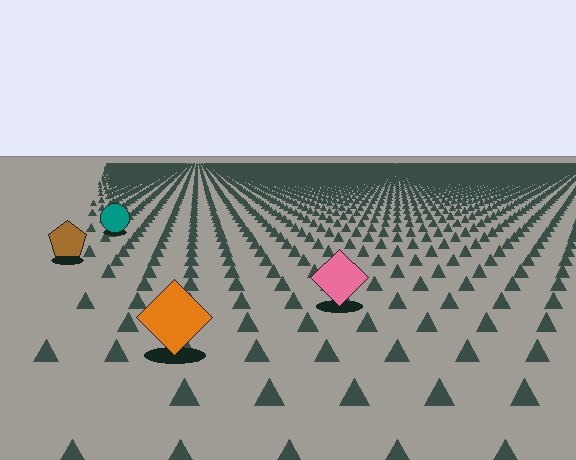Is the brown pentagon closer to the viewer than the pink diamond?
No. The pink diamond is closer — you can tell from the texture gradient: the ground texture is coarser near it.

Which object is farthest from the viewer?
The teal circle is farthest from the viewer. It appears smaller and the ground texture around it is denser.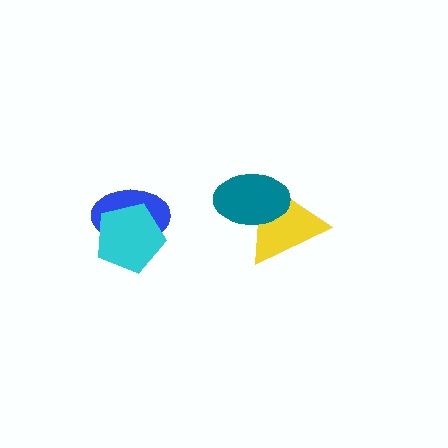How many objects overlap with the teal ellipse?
1 object overlaps with the teal ellipse.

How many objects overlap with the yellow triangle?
1 object overlaps with the yellow triangle.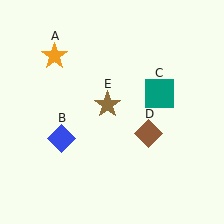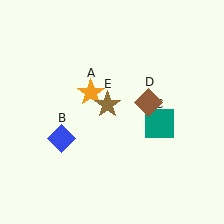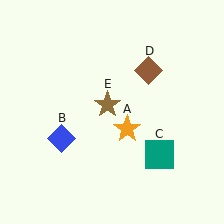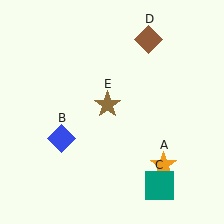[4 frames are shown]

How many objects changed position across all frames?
3 objects changed position: orange star (object A), teal square (object C), brown diamond (object D).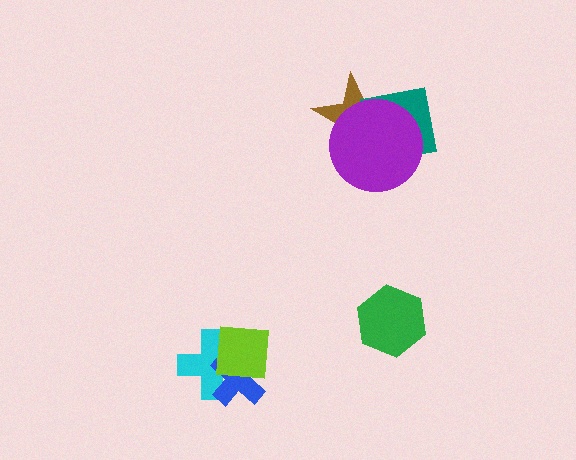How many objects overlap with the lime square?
2 objects overlap with the lime square.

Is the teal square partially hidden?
Yes, it is partially covered by another shape.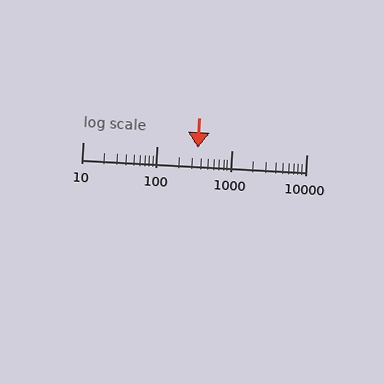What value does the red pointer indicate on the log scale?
The pointer indicates approximately 350.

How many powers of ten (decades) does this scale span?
The scale spans 3 decades, from 10 to 10000.